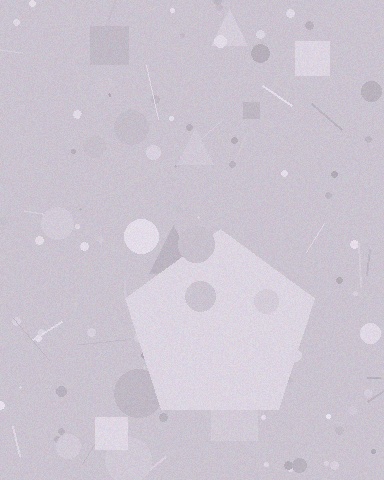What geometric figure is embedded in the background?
A pentagon is embedded in the background.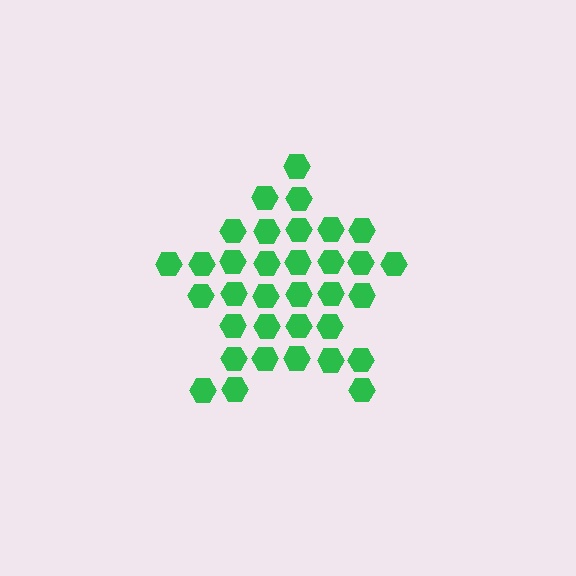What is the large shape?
The large shape is a star.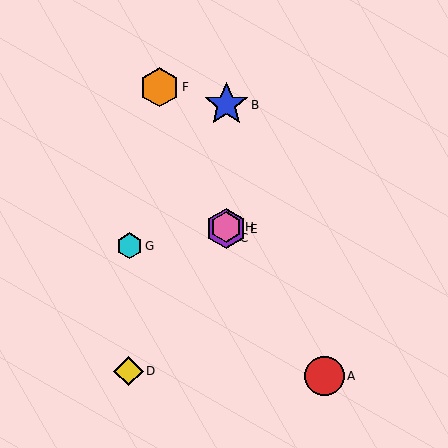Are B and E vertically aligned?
Yes, both are at x≈226.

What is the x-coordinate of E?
Object E is at x≈226.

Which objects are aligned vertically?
Objects B, C, E, H are aligned vertically.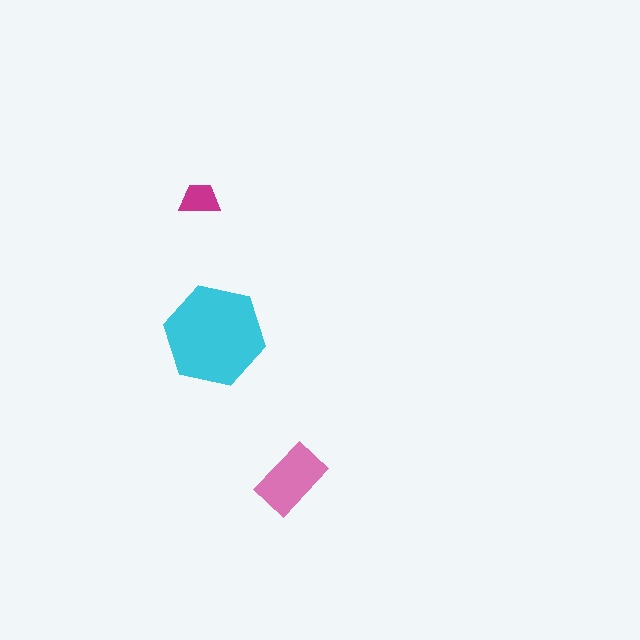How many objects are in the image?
There are 3 objects in the image.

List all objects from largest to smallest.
The cyan hexagon, the pink rectangle, the magenta trapezoid.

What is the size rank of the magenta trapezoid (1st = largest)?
3rd.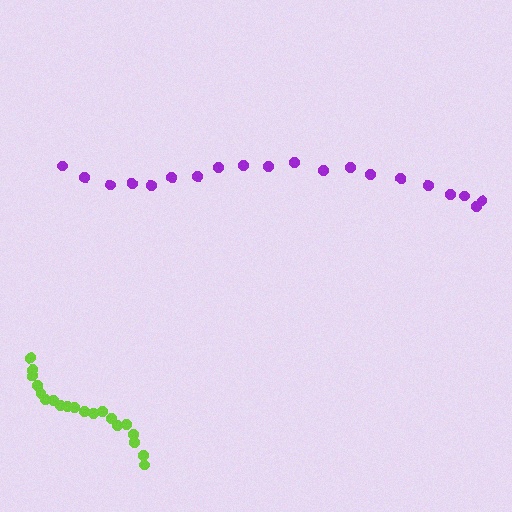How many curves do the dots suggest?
There are 2 distinct paths.